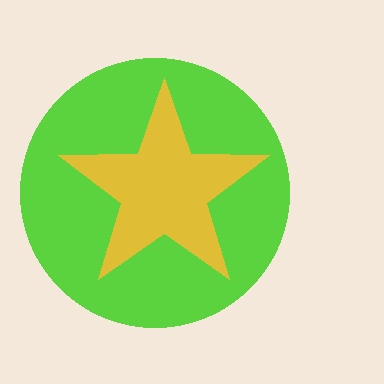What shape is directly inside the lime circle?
The yellow star.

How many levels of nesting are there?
2.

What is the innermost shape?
The yellow star.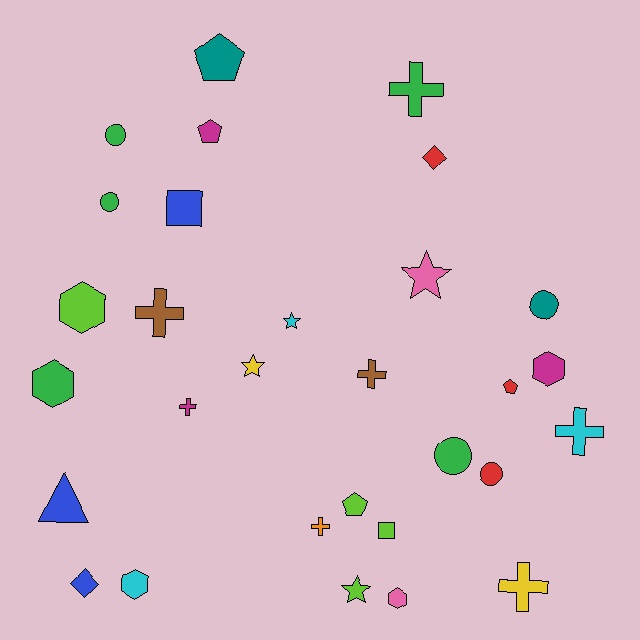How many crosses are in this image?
There are 7 crosses.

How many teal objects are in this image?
There are 2 teal objects.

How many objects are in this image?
There are 30 objects.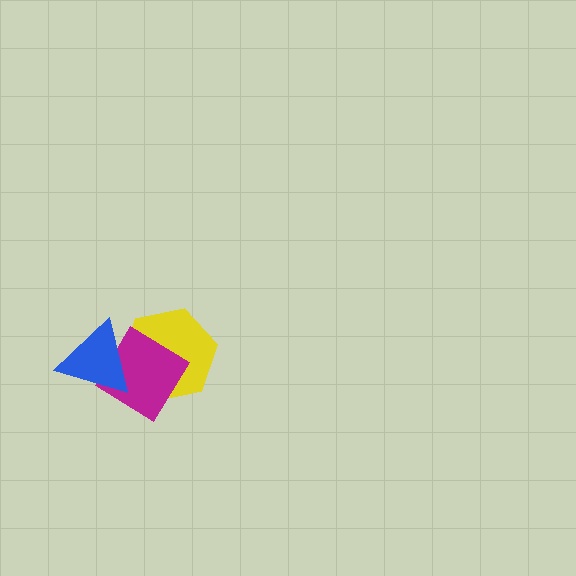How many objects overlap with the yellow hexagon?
2 objects overlap with the yellow hexagon.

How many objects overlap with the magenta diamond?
2 objects overlap with the magenta diamond.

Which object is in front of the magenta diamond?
The blue triangle is in front of the magenta diamond.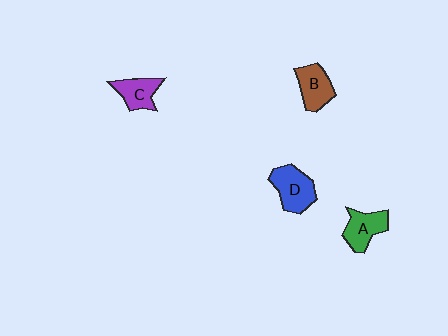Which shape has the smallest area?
Shape C (purple).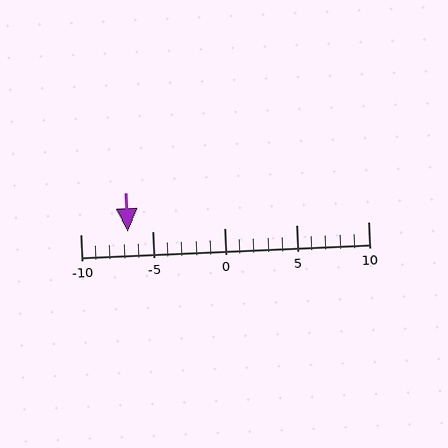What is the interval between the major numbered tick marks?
The major tick marks are spaced 5 units apart.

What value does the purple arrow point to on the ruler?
The purple arrow points to approximately -7.